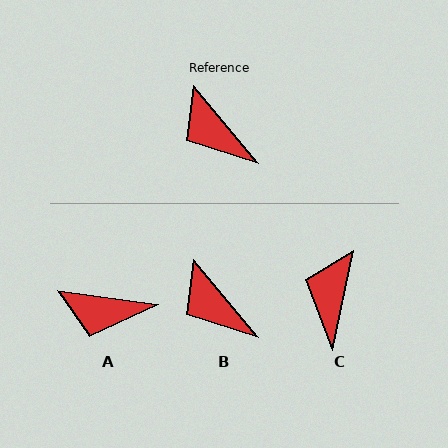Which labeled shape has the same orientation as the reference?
B.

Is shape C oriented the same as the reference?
No, it is off by about 51 degrees.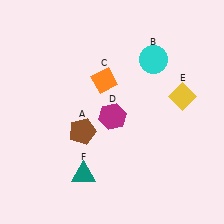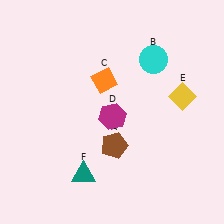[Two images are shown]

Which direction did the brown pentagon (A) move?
The brown pentagon (A) moved right.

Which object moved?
The brown pentagon (A) moved right.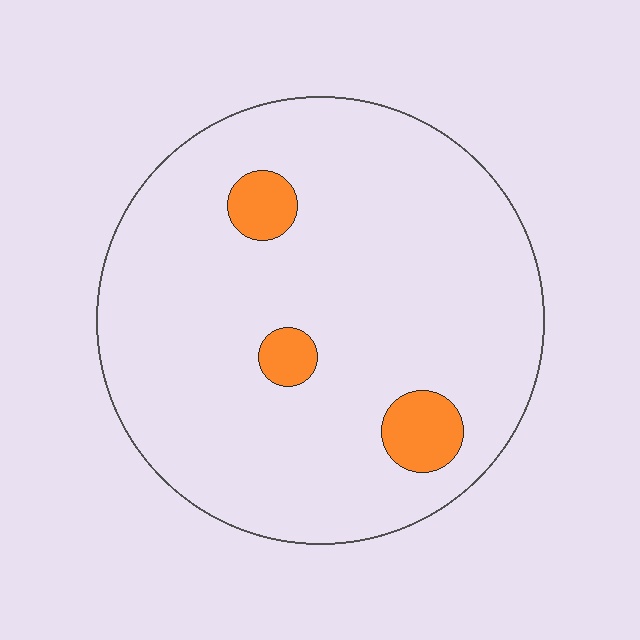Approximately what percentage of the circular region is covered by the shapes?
Approximately 10%.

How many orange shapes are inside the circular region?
3.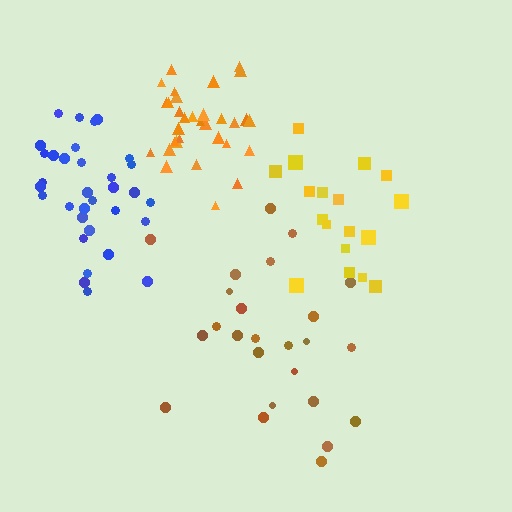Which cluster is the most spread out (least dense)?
Brown.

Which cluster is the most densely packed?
Orange.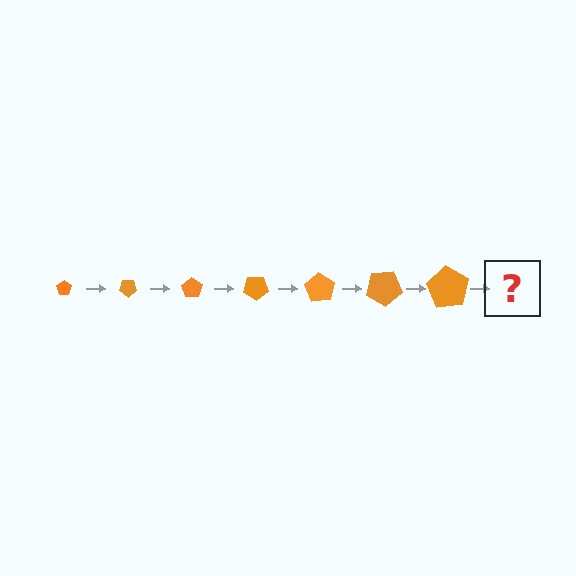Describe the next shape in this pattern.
It should be a pentagon, larger than the previous one and rotated 245 degrees from the start.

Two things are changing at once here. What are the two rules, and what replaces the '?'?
The two rules are that the pentagon grows larger each step and it rotates 35 degrees each step. The '?' should be a pentagon, larger than the previous one and rotated 245 degrees from the start.